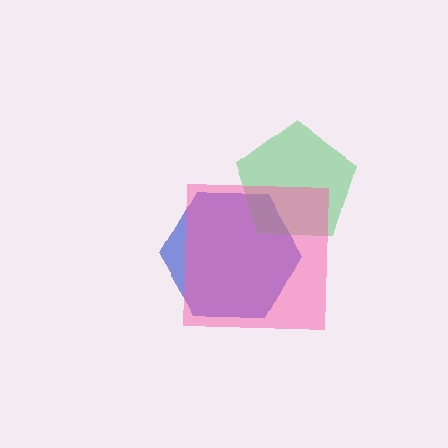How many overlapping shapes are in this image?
There are 3 overlapping shapes in the image.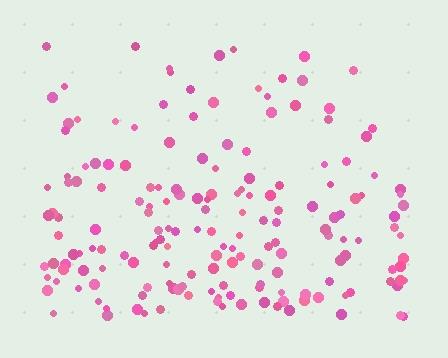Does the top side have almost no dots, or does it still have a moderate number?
Still a moderate number, just noticeably fewer than the bottom.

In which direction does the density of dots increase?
From top to bottom, with the bottom side densest.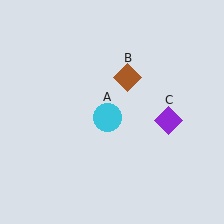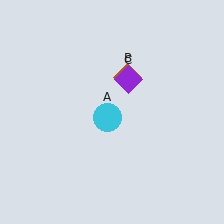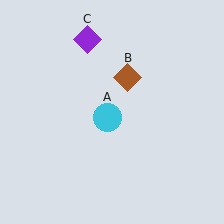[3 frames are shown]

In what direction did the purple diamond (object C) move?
The purple diamond (object C) moved up and to the left.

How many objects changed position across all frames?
1 object changed position: purple diamond (object C).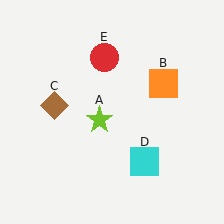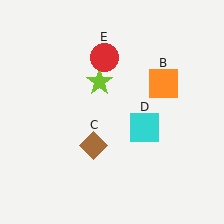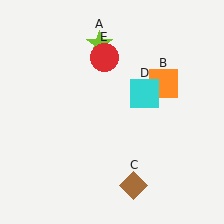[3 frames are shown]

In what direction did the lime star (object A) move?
The lime star (object A) moved up.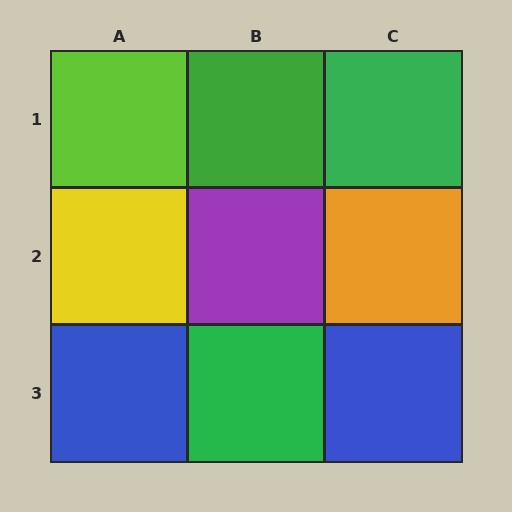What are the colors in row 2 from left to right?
Yellow, purple, orange.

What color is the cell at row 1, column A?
Lime.